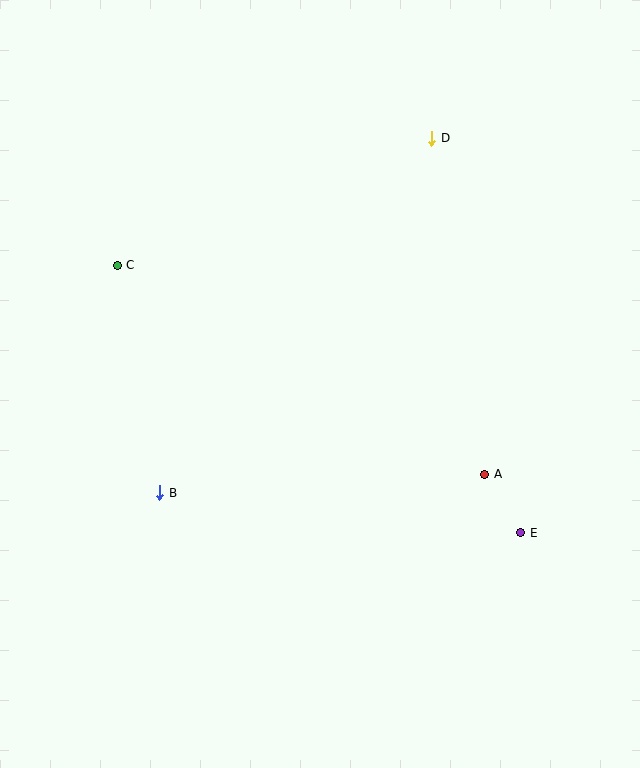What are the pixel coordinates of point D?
Point D is at (432, 138).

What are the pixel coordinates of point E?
Point E is at (521, 533).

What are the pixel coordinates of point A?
Point A is at (485, 474).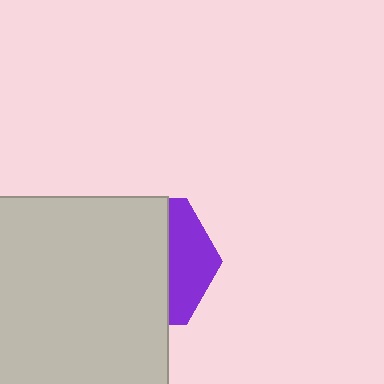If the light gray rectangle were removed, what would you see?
You would see the complete purple hexagon.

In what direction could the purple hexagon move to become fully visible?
The purple hexagon could move right. That would shift it out from behind the light gray rectangle entirely.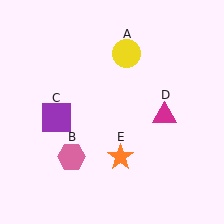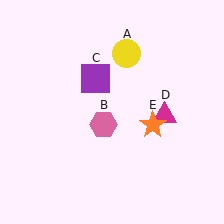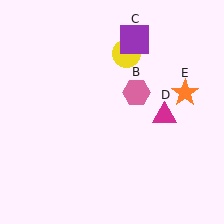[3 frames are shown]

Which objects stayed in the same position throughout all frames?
Yellow circle (object A) and magenta triangle (object D) remained stationary.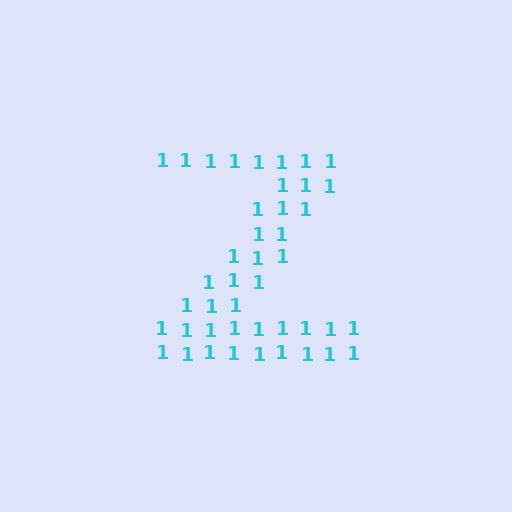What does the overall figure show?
The overall figure shows the letter Z.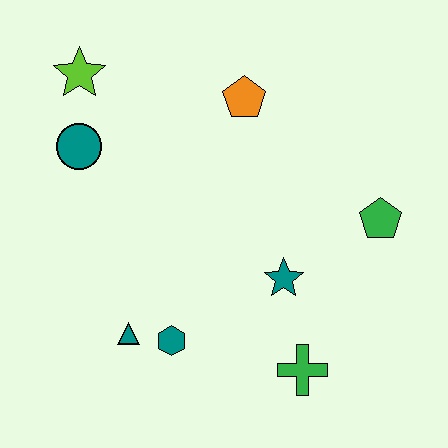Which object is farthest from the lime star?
The green cross is farthest from the lime star.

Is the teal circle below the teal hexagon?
No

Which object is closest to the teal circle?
The lime star is closest to the teal circle.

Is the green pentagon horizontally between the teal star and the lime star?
No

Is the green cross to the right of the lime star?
Yes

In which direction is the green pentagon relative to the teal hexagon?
The green pentagon is to the right of the teal hexagon.